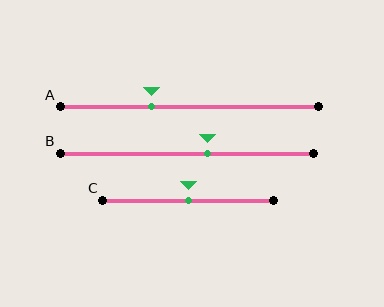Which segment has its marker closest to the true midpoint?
Segment C has its marker closest to the true midpoint.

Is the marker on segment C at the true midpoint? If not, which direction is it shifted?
Yes, the marker on segment C is at the true midpoint.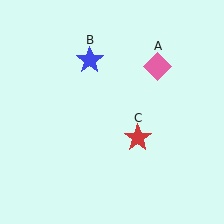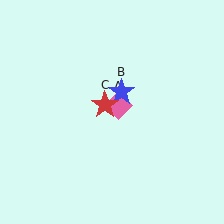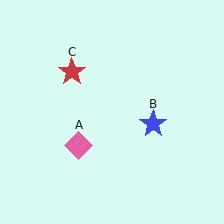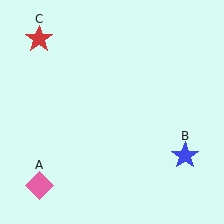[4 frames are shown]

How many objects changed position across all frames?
3 objects changed position: pink diamond (object A), blue star (object B), red star (object C).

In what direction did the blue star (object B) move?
The blue star (object B) moved down and to the right.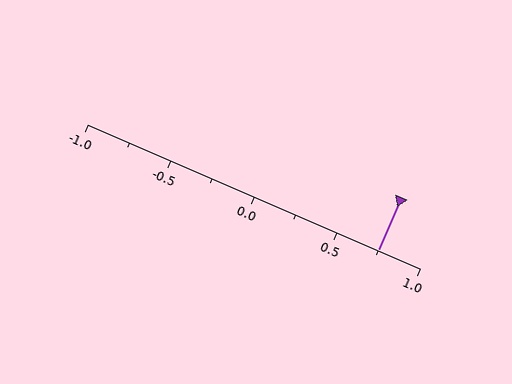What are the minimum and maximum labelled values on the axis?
The axis runs from -1.0 to 1.0.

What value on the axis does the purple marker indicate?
The marker indicates approximately 0.75.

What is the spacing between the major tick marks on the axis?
The major ticks are spaced 0.5 apart.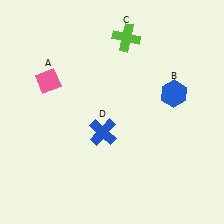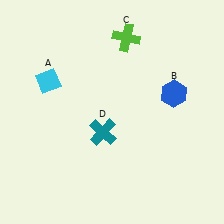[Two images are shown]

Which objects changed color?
A changed from pink to cyan. D changed from blue to teal.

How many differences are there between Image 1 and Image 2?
There are 2 differences between the two images.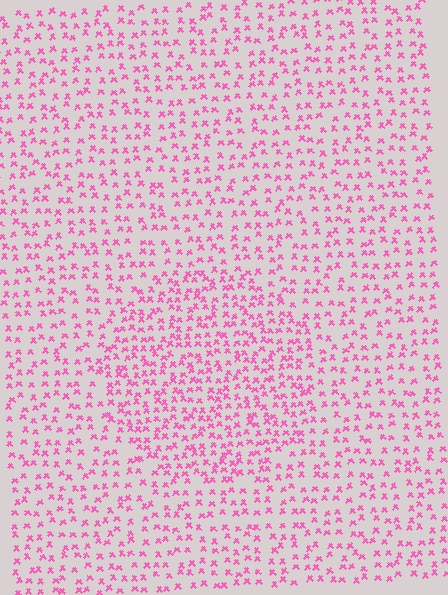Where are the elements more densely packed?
The elements are more densely packed inside the circle boundary.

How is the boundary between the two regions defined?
The boundary is defined by a change in element density (approximately 1.6x ratio). All elements are the same color, size, and shape.